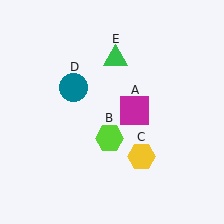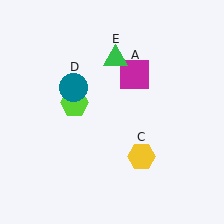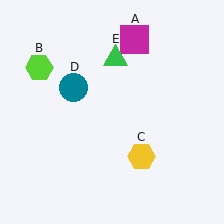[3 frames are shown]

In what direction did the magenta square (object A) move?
The magenta square (object A) moved up.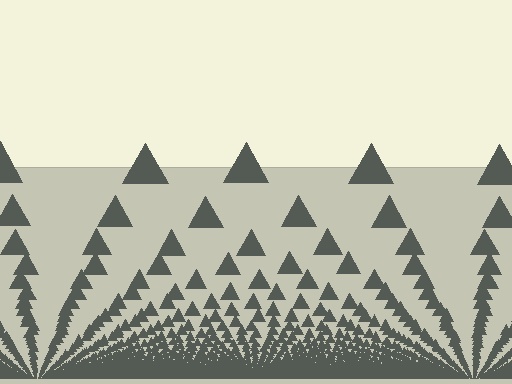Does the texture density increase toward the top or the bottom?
Density increases toward the bottom.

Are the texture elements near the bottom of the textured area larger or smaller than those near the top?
Smaller. The gradient is inverted — elements near the bottom are smaller and denser.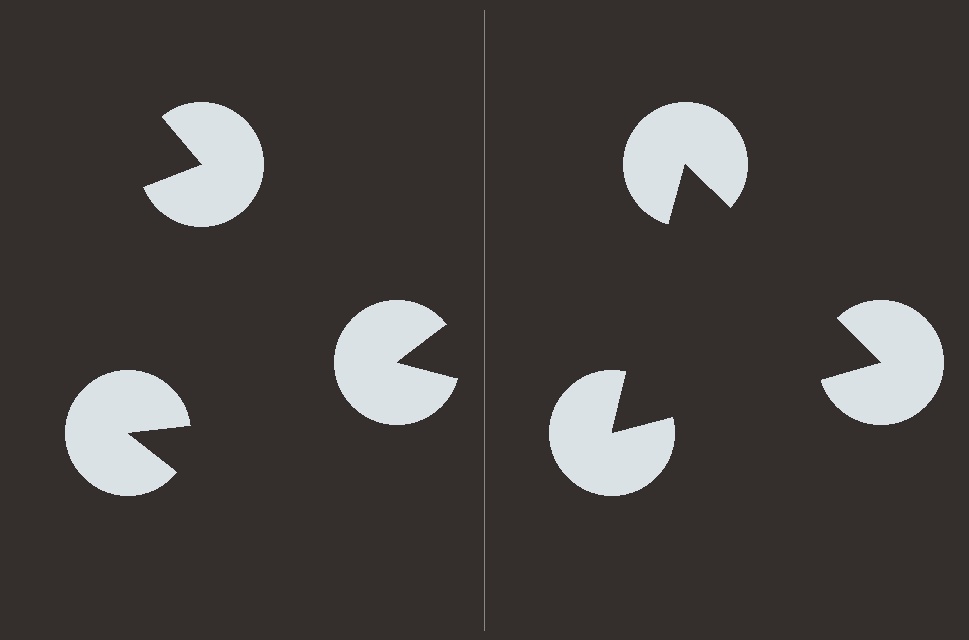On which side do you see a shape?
An illusory triangle appears on the right side. On the left side the wedge cuts are rotated, so no coherent shape forms.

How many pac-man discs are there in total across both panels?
6 — 3 on each side.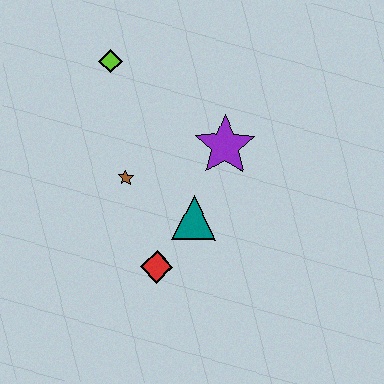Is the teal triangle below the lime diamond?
Yes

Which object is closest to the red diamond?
The teal triangle is closest to the red diamond.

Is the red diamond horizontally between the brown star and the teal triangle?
Yes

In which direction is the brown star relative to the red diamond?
The brown star is above the red diamond.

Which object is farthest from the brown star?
The lime diamond is farthest from the brown star.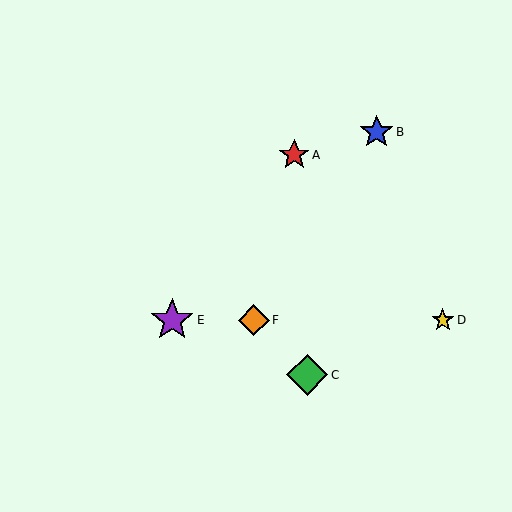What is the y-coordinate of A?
Object A is at y≈155.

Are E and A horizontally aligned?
No, E is at y≈320 and A is at y≈155.